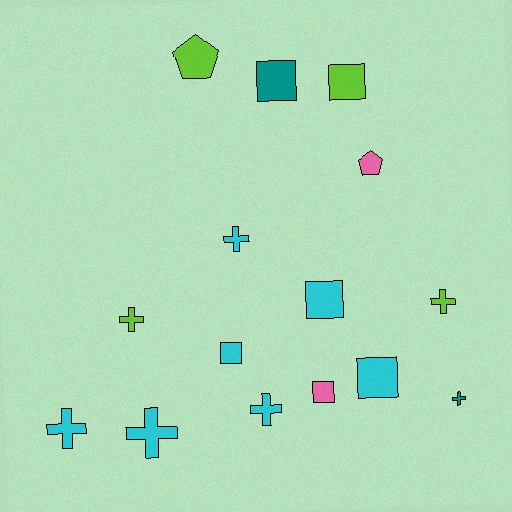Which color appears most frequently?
Cyan, with 7 objects.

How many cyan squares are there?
There are 3 cyan squares.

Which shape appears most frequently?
Cross, with 7 objects.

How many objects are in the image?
There are 15 objects.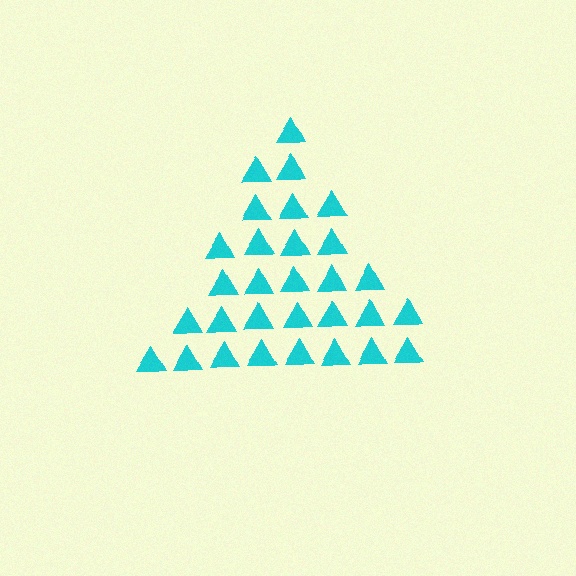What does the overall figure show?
The overall figure shows a triangle.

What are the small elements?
The small elements are triangles.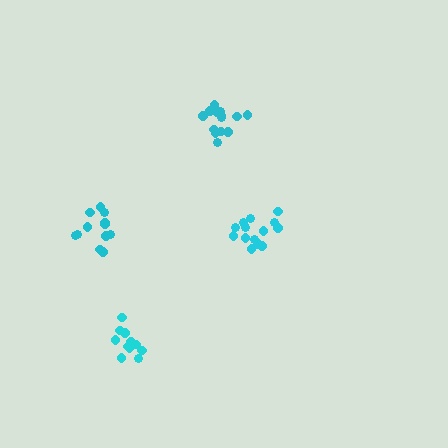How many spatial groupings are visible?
There are 4 spatial groupings.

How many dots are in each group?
Group 1: 15 dots, Group 2: 11 dots, Group 3: 12 dots, Group 4: 14 dots (52 total).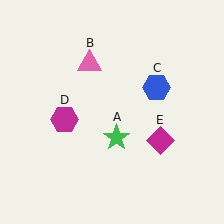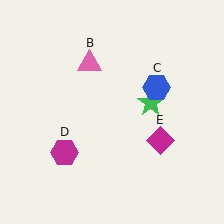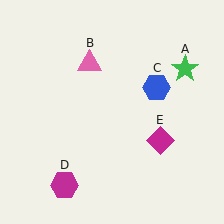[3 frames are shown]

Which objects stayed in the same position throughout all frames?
Pink triangle (object B) and blue hexagon (object C) and magenta diamond (object E) remained stationary.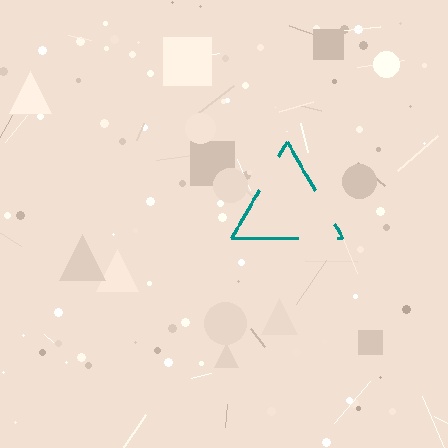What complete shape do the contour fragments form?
The contour fragments form a triangle.